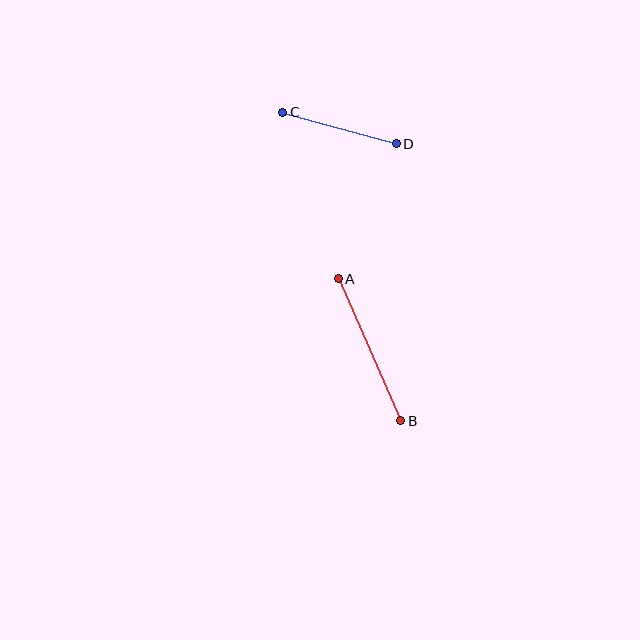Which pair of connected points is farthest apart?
Points A and B are farthest apart.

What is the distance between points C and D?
The distance is approximately 118 pixels.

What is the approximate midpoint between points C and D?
The midpoint is at approximately (339, 128) pixels.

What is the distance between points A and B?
The distance is approximately 155 pixels.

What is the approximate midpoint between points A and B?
The midpoint is at approximately (370, 350) pixels.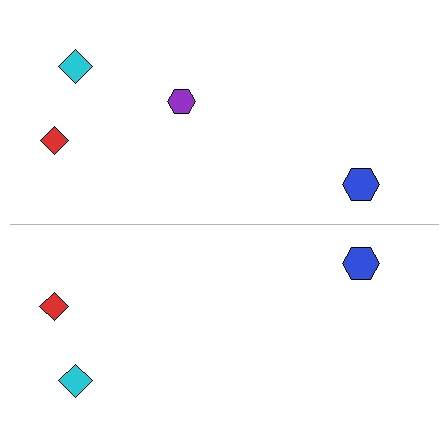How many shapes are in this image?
There are 7 shapes in this image.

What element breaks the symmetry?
A purple hexagon is missing from the bottom side.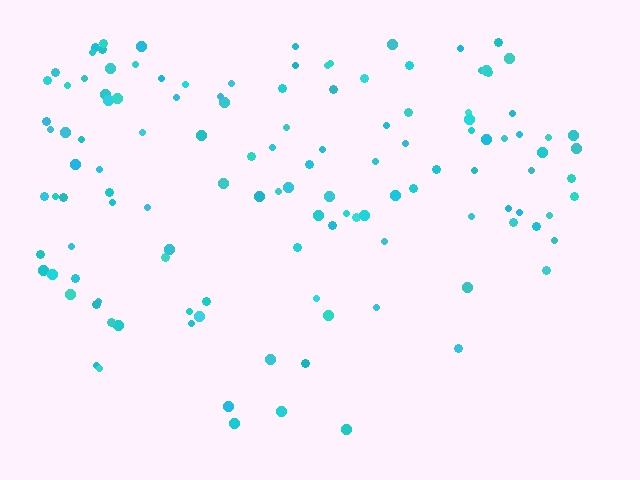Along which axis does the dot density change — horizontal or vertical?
Vertical.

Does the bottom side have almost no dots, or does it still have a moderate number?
Still a moderate number, just noticeably fewer than the top.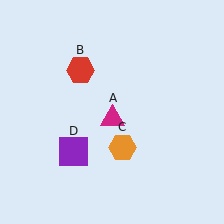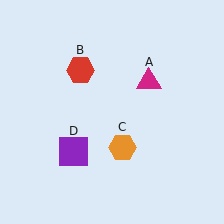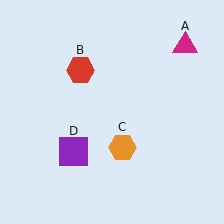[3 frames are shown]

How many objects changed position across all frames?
1 object changed position: magenta triangle (object A).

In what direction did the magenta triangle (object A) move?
The magenta triangle (object A) moved up and to the right.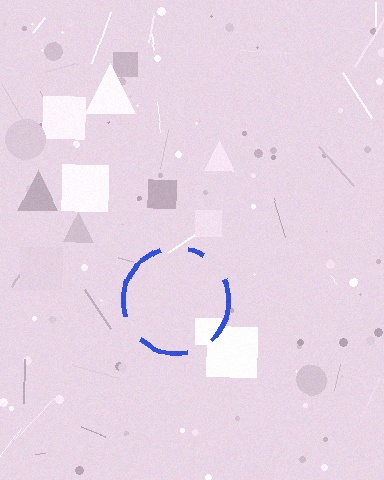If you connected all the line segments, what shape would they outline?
They would outline a circle.